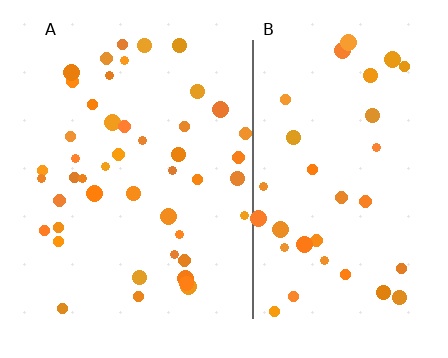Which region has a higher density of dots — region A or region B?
A (the left).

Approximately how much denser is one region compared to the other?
Approximately 1.3× — region A over region B.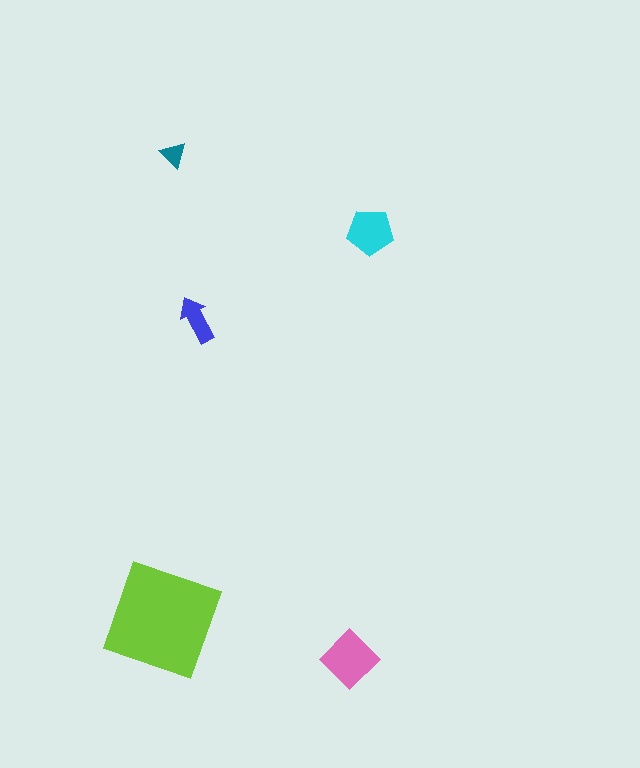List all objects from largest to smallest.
The lime square, the pink diamond, the cyan pentagon, the blue arrow, the teal triangle.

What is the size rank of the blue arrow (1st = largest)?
4th.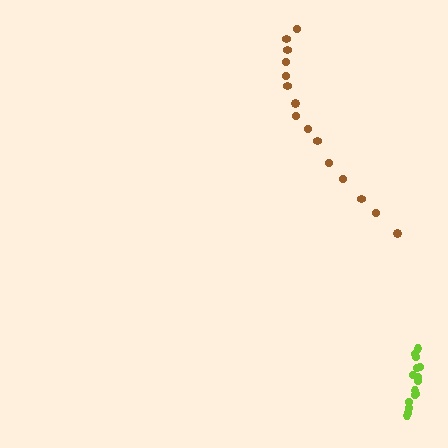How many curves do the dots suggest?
There are 2 distinct paths.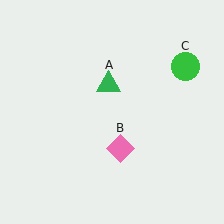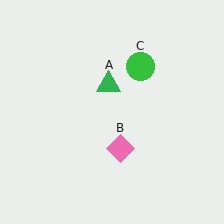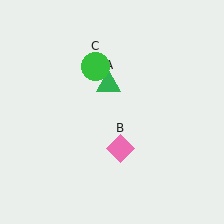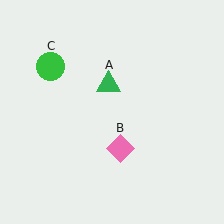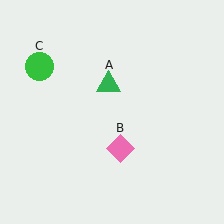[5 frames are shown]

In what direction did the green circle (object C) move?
The green circle (object C) moved left.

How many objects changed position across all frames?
1 object changed position: green circle (object C).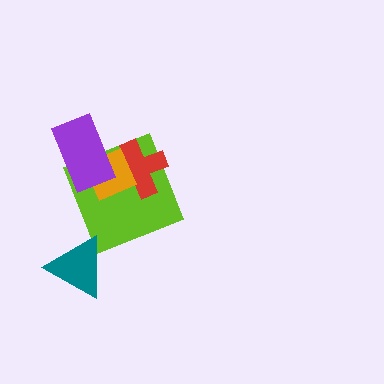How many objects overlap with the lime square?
3 objects overlap with the lime square.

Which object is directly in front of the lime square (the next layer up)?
The red cross is directly in front of the lime square.